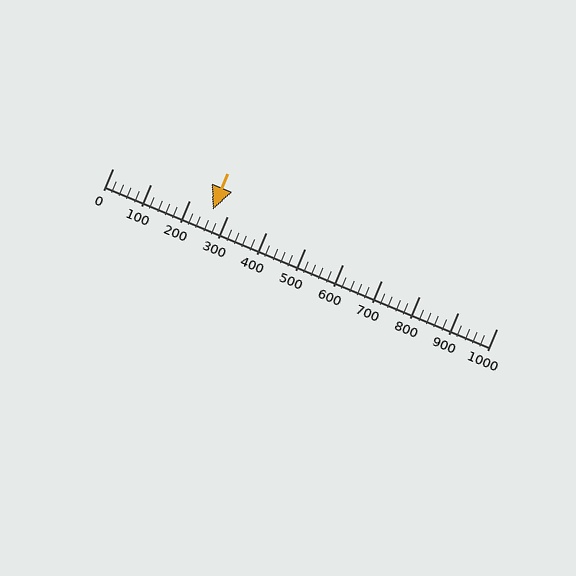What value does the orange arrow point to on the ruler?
The orange arrow points to approximately 261.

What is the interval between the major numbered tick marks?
The major tick marks are spaced 100 units apart.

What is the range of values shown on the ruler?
The ruler shows values from 0 to 1000.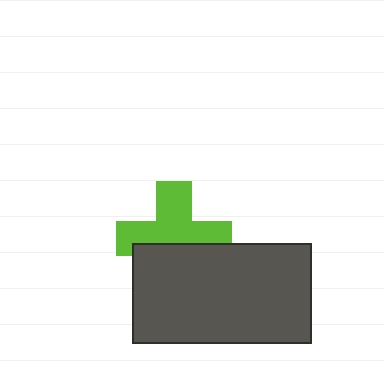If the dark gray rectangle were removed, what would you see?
You would see the complete lime cross.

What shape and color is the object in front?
The object in front is a dark gray rectangle.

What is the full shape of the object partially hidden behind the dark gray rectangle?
The partially hidden object is a lime cross.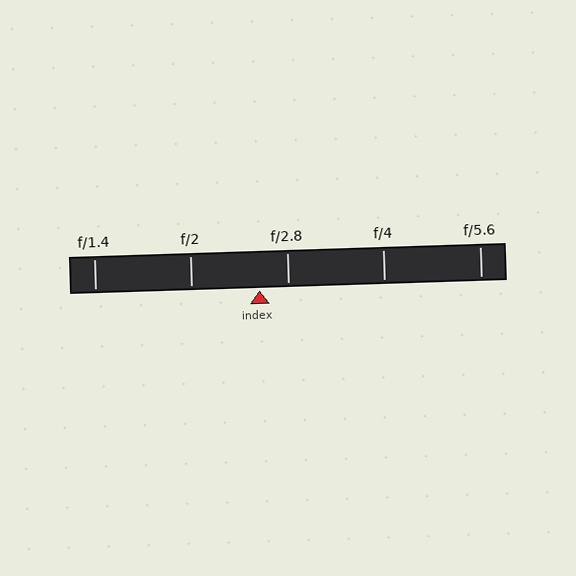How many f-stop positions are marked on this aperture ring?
There are 5 f-stop positions marked.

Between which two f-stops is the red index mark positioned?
The index mark is between f/2 and f/2.8.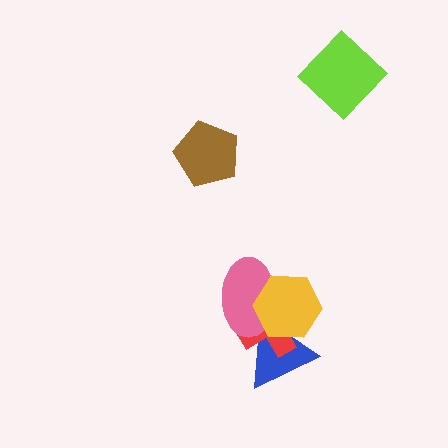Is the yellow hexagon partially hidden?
No, no other shape covers it.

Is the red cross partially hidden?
Yes, it is partially covered by another shape.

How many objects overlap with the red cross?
3 objects overlap with the red cross.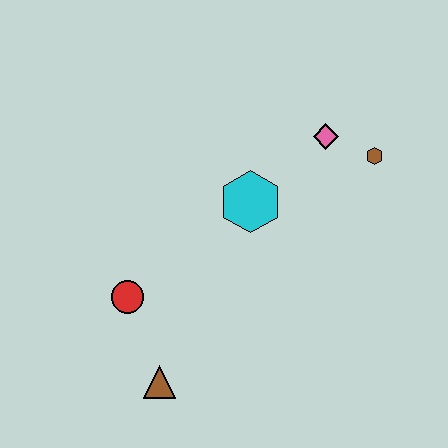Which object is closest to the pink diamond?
The brown hexagon is closest to the pink diamond.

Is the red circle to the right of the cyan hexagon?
No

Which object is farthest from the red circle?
The brown hexagon is farthest from the red circle.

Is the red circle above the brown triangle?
Yes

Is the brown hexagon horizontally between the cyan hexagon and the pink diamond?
No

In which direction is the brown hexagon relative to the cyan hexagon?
The brown hexagon is to the right of the cyan hexagon.